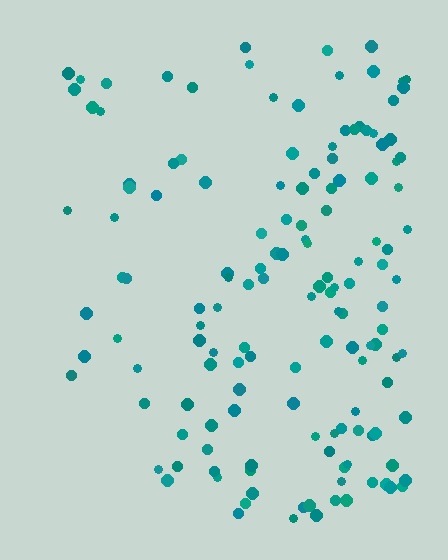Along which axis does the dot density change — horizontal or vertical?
Horizontal.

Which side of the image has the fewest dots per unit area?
The left.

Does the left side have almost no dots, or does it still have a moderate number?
Still a moderate number, just noticeably fewer than the right.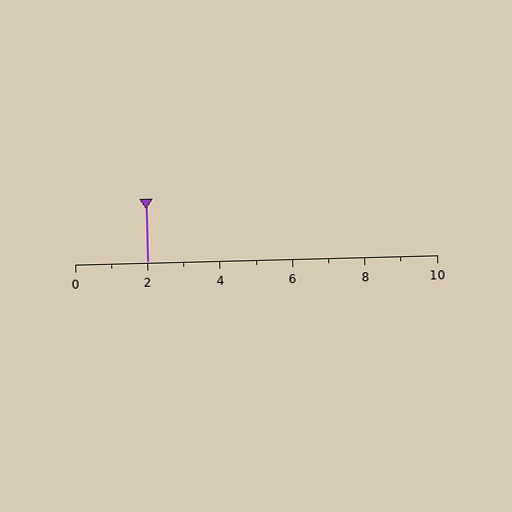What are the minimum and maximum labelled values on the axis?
The axis runs from 0 to 10.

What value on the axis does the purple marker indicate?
The marker indicates approximately 2.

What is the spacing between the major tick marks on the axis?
The major ticks are spaced 2 apart.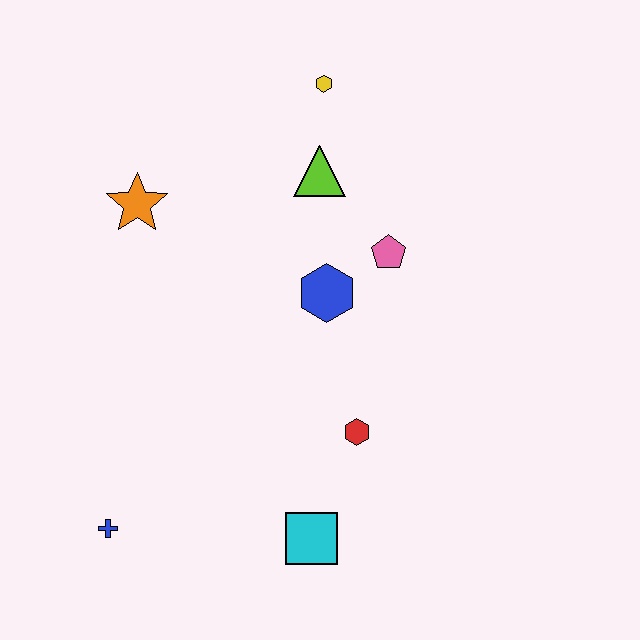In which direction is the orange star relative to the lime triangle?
The orange star is to the left of the lime triangle.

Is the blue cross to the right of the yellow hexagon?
No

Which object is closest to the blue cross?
The cyan square is closest to the blue cross.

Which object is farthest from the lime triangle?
The blue cross is farthest from the lime triangle.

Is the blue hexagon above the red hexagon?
Yes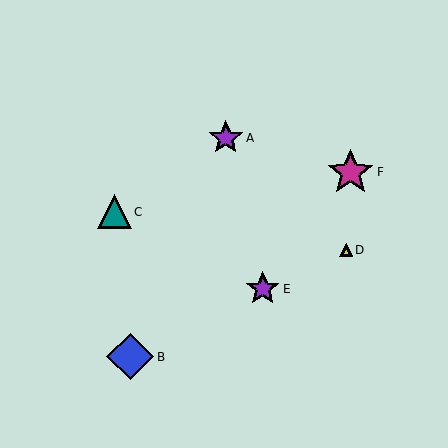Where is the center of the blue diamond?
The center of the blue diamond is at (130, 357).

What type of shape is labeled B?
Shape B is a blue diamond.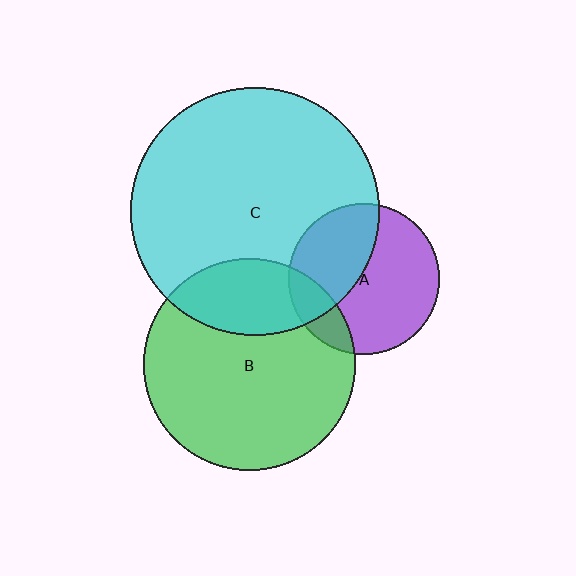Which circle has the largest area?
Circle C (cyan).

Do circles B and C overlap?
Yes.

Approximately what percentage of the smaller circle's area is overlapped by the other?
Approximately 25%.